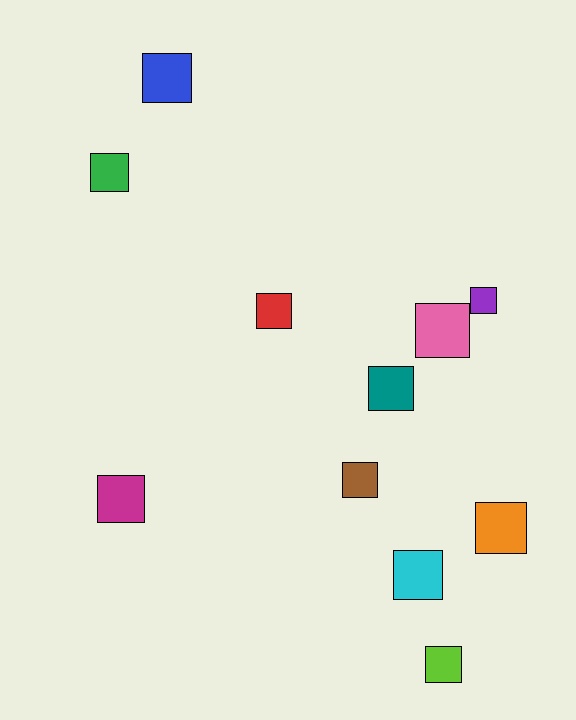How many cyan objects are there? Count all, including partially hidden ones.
There is 1 cyan object.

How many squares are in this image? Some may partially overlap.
There are 11 squares.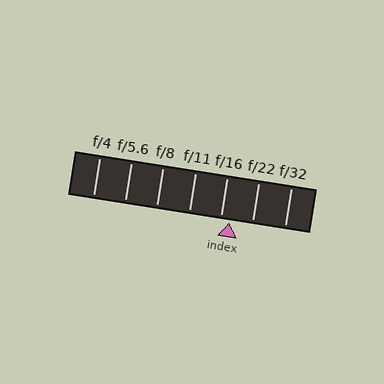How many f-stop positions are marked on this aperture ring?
There are 7 f-stop positions marked.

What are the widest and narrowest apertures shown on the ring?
The widest aperture shown is f/4 and the narrowest is f/32.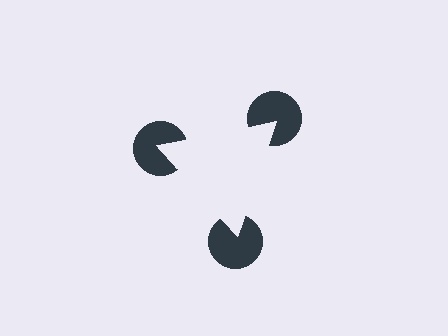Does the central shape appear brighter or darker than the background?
It typically appears slightly brighter than the background, even though no actual brightness change is drawn.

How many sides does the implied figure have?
3 sides.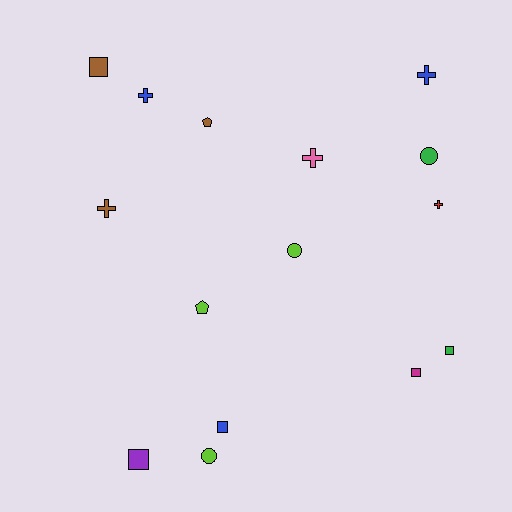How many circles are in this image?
There are 3 circles.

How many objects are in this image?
There are 15 objects.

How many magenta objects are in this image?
There is 1 magenta object.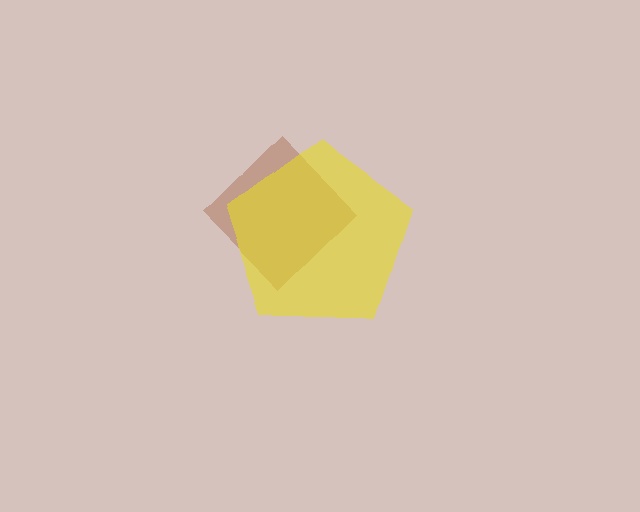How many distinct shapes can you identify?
There are 2 distinct shapes: a brown diamond, a yellow pentagon.